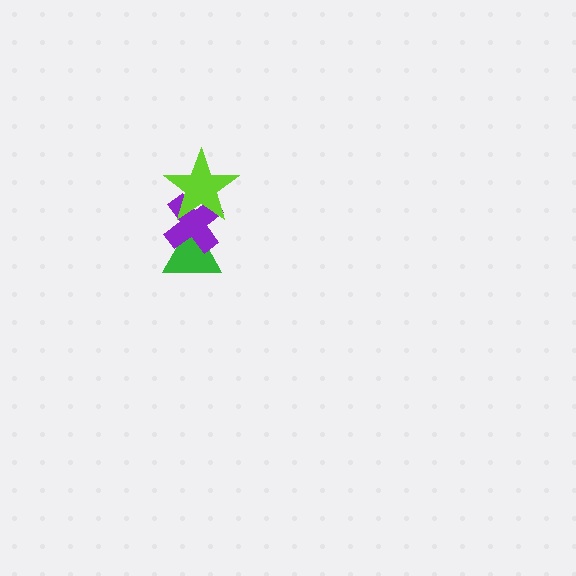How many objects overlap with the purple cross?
2 objects overlap with the purple cross.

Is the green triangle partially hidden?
Yes, it is partially covered by another shape.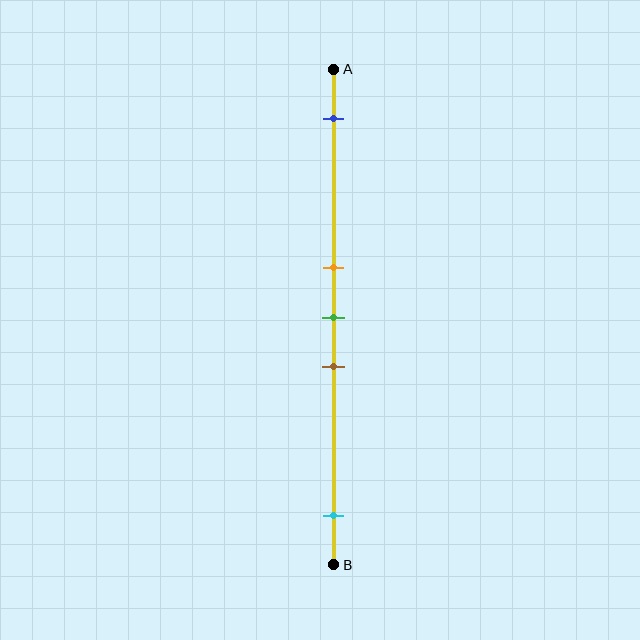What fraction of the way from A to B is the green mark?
The green mark is approximately 50% (0.5) of the way from A to B.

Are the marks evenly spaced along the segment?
No, the marks are not evenly spaced.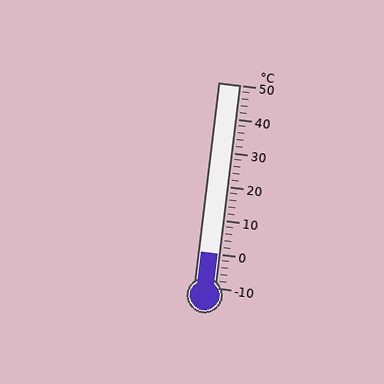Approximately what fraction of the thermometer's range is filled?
The thermometer is filled to approximately 15% of its range.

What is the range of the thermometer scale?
The thermometer scale ranges from -10°C to 50°C.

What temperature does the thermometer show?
The thermometer shows approximately 0°C.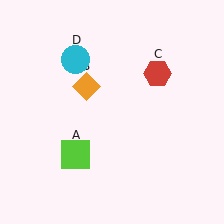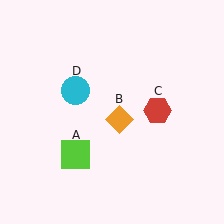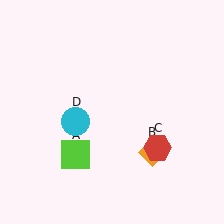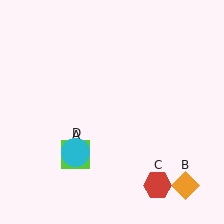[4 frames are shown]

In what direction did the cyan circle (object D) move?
The cyan circle (object D) moved down.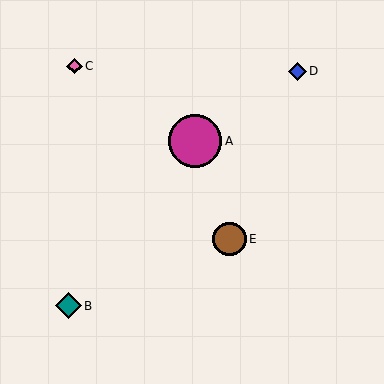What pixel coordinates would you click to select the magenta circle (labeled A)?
Click at (195, 141) to select the magenta circle A.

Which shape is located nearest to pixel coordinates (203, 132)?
The magenta circle (labeled A) at (195, 141) is nearest to that location.